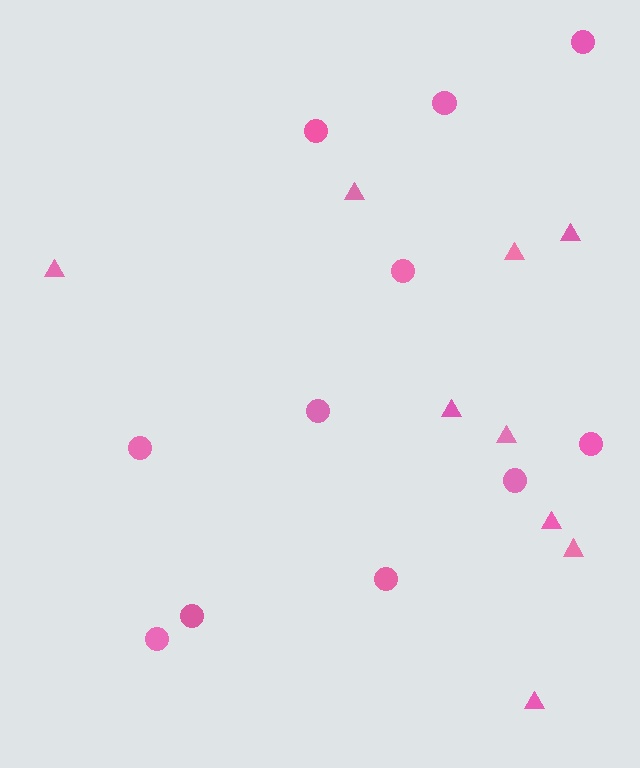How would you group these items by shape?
There are 2 groups: one group of circles (11) and one group of triangles (9).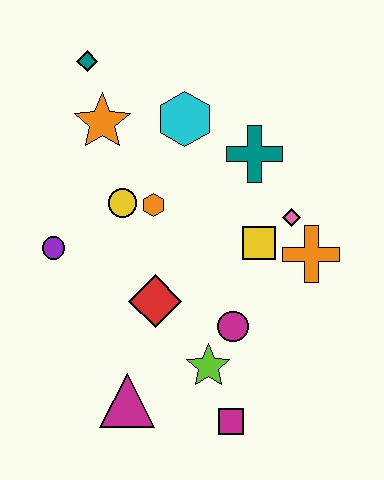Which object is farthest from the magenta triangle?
The teal diamond is farthest from the magenta triangle.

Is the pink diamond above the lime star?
Yes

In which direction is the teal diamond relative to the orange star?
The teal diamond is above the orange star.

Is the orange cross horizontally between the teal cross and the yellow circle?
No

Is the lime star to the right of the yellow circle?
Yes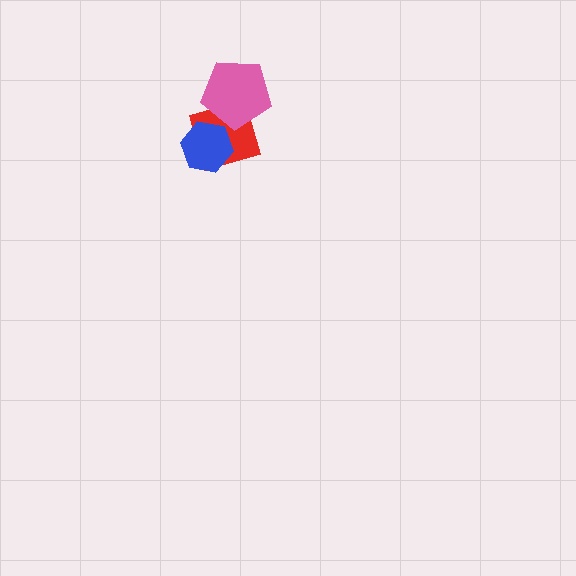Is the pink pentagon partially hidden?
No, no other shape covers it.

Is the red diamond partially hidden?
Yes, it is partially covered by another shape.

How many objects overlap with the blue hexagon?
1 object overlaps with the blue hexagon.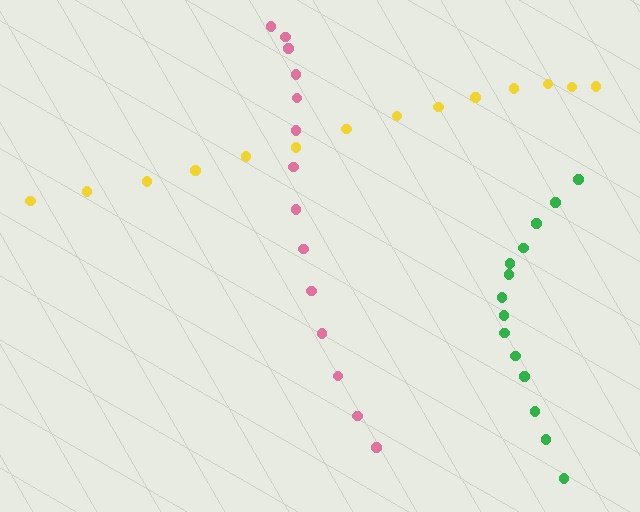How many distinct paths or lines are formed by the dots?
There are 3 distinct paths.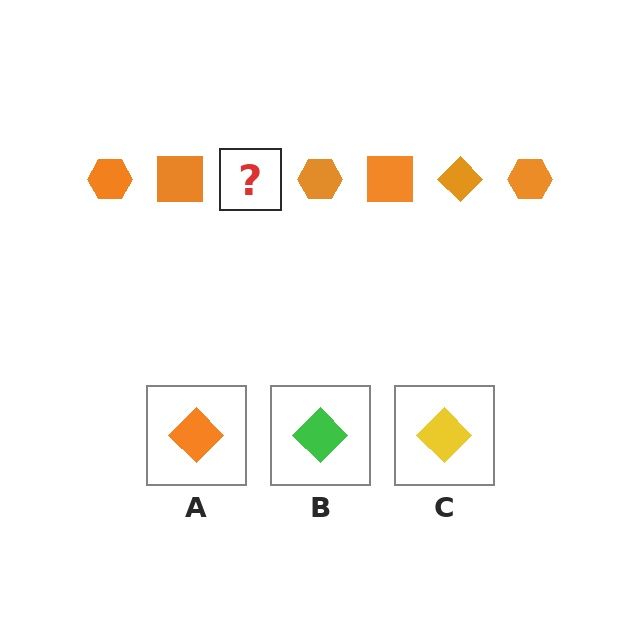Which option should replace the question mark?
Option A.